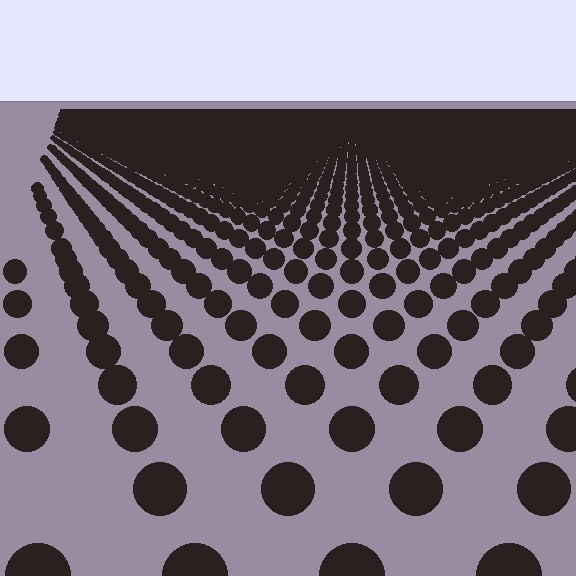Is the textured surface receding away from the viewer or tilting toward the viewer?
The surface is receding away from the viewer. Texture elements get smaller and denser toward the top.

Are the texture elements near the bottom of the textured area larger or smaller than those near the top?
Larger. Near the bottom, elements are closer to the viewer and appear at a bigger on-screen size.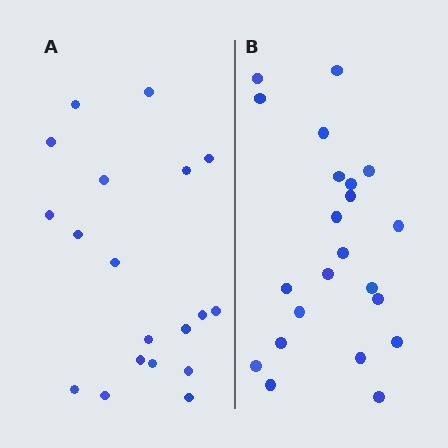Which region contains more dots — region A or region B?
Region B (the right region) has more dots.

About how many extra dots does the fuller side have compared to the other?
Region B has just a few more — roughly 2 or 3 more dots than region A.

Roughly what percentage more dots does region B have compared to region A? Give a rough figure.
About 15% more.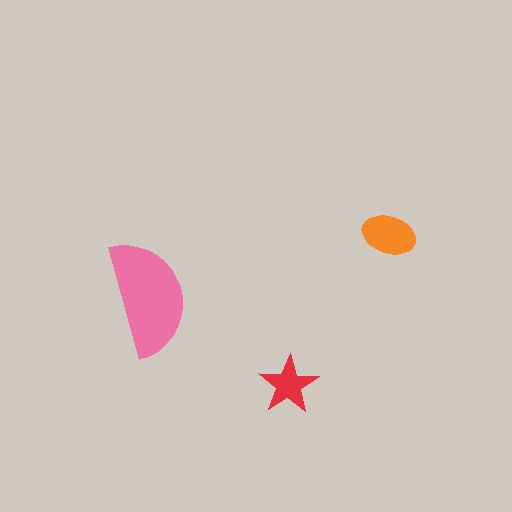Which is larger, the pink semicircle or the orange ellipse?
The pink semicircle.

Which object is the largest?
The pink semicircle.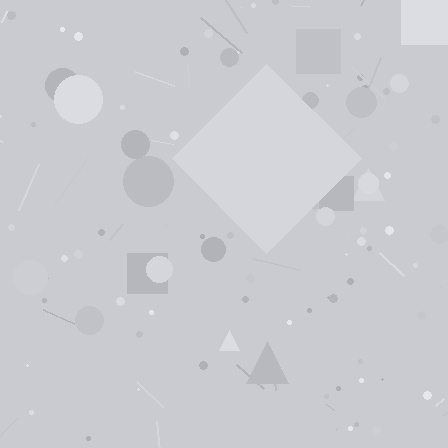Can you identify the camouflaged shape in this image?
The camouflaged shape is a diamond.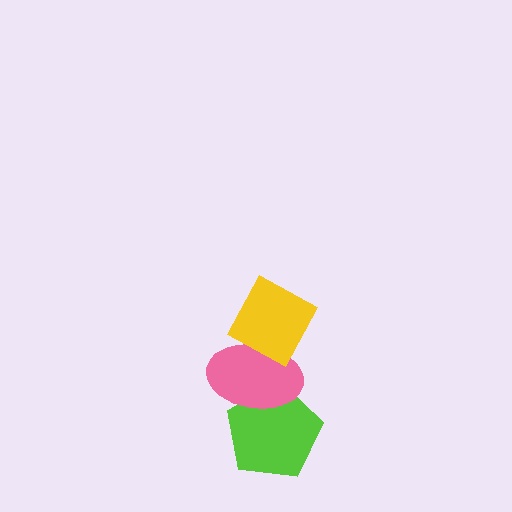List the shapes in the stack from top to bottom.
From top to bottom: the yellow diamond, the pink ellipse, the lime pentagon.